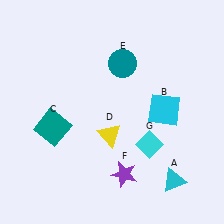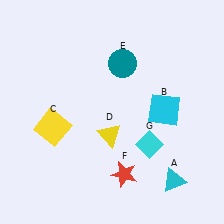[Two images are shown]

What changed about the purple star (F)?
In Image 1, F is purple. In Image 2, it changed to red.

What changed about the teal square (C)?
In Image 1, C is teal. In Image 2, it changed to yellow.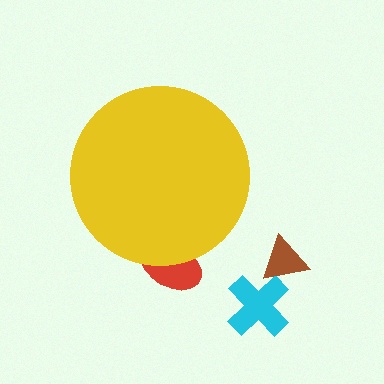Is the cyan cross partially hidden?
No, the cyan cross is fully visible.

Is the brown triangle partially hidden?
No, the brown triangle is fully visible.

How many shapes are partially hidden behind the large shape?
1 shape is partially hidden.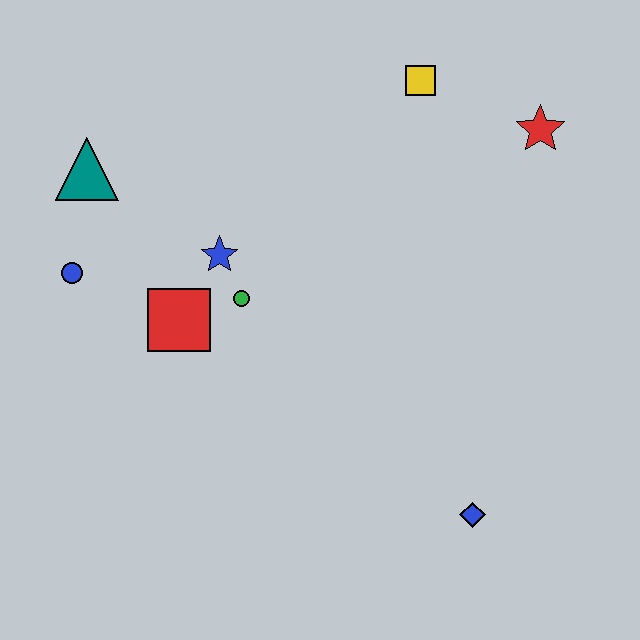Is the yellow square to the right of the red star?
No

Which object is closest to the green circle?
The blue star is closest to the green circle.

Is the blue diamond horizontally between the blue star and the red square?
No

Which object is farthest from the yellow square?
The blue diamond is farthest from the yellow square.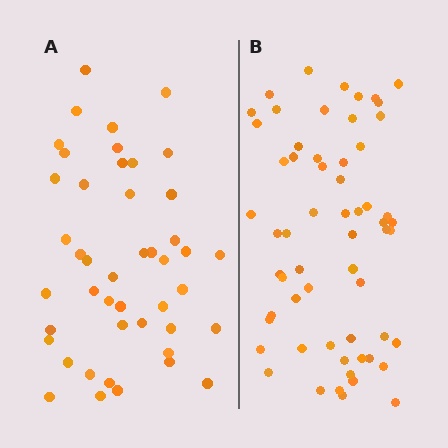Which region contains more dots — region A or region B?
Region B (the right region) has more dots.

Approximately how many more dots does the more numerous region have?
Region B has approximately 15 more dots than region A.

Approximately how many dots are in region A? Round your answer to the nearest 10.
About 40 dots. (The exact count is 45, which rounds to 40.)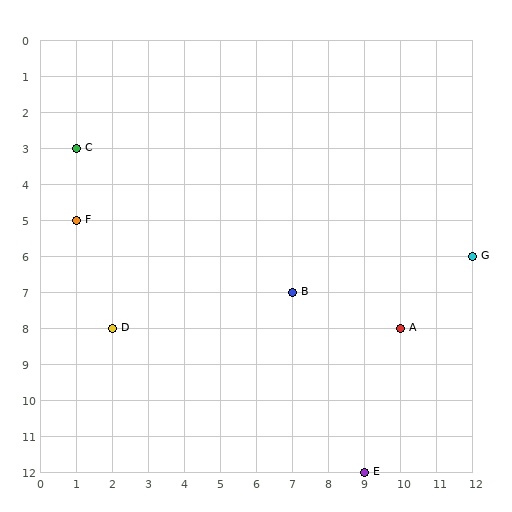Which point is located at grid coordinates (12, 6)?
Point G is at (12, 6).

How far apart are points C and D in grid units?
Points C and D are 1 column and 5 rows apart (about 5.1 grid units diagonally).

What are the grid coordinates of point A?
Point A is at grid coordinates (10, 8).